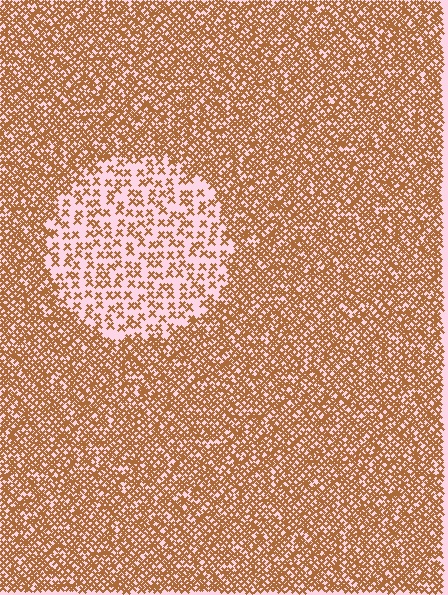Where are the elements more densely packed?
The elements are more densely packed outside the circle boundary.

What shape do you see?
I see a circle.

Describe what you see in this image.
The image contains small brown elements arranged at two different densities. A circle-shaped region is visible where the elements are less densely packed than the surrounding area.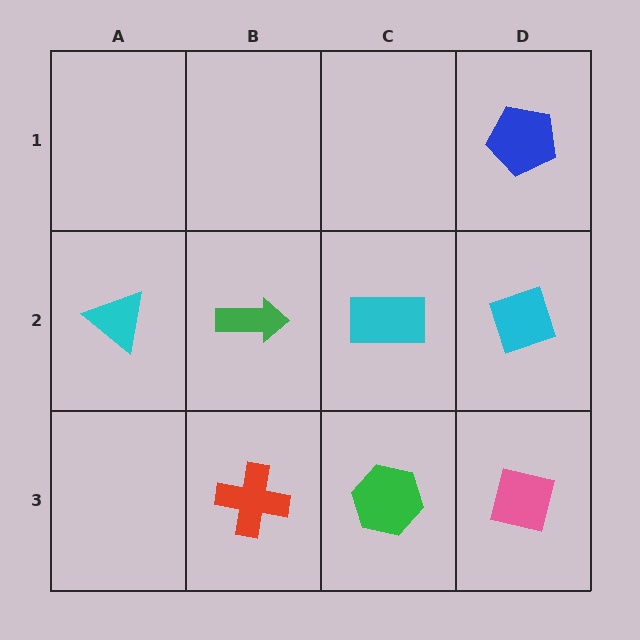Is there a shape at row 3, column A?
No, that cell is empty.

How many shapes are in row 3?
3 shapes.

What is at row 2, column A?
A cyan triangle.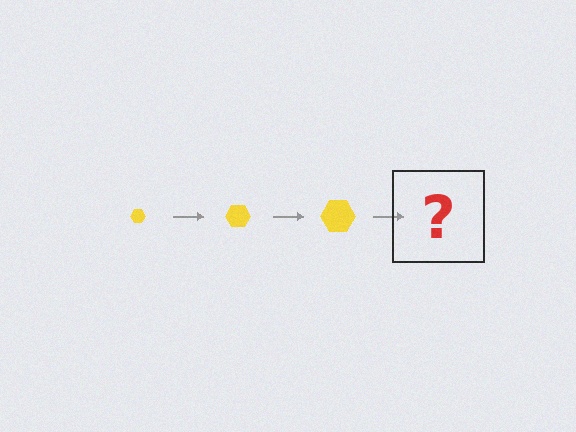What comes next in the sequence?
The next element should be a yellow hexagon, larger than the previous one.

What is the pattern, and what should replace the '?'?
The pattern is that the hexagon gets progressively larger each step. The '?' should be a yellow hexagon, larger than the previous one.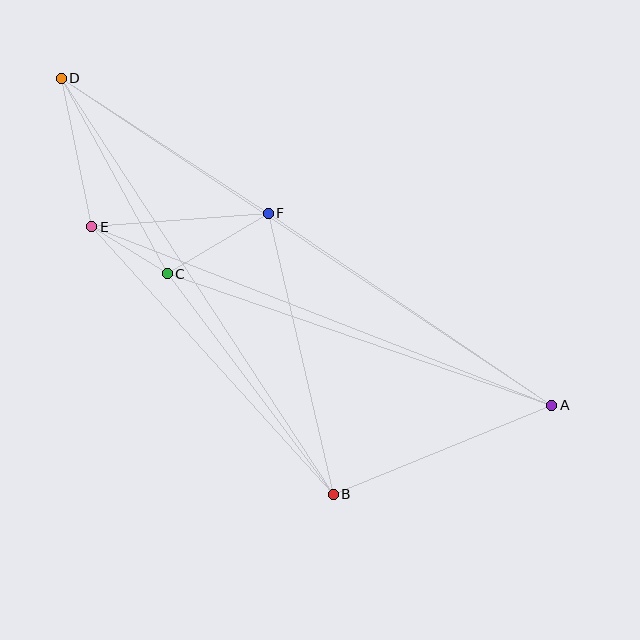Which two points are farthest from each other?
Points A and D are farthest from each other.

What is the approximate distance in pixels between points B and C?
The distance between B and C is approximately 276 pixels.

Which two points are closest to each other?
Points C and E are closest to each other.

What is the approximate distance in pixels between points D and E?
The distance between D and E is approximately 152 pixels.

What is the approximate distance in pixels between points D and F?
The distance between D and F is approximately 247 pixels.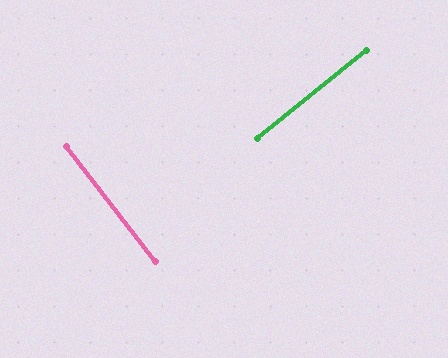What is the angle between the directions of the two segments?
Approximately 89 degrees.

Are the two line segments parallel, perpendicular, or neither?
Perpendicular — they meet at approximately 89°.